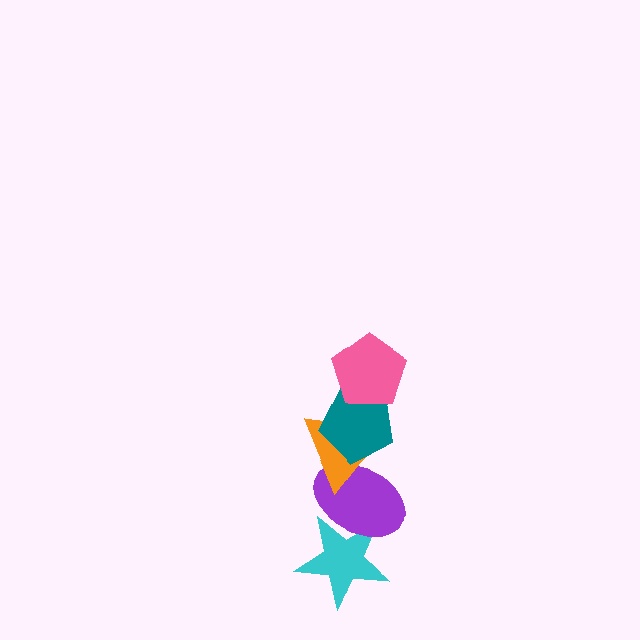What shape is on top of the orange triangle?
The teal pentagon is on top of the orange triangle.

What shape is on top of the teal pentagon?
The pink pentagon is on top of the teal pentagon.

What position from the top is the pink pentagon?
The pink pentagon is 1st from the top.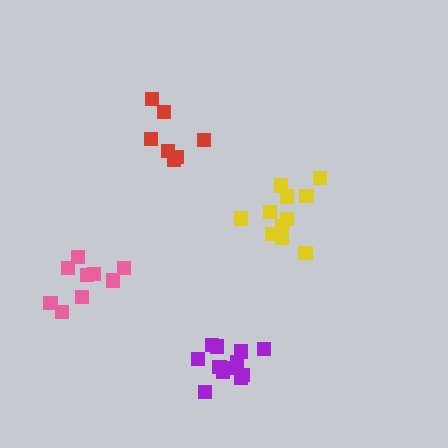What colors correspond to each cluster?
The clusters are colored: yellow, pink, purple, red.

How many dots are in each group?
Group 1: 12 dots, Group 2: 9 dots, Group 3: 12 dots, Group 4: 7 dots (40 total).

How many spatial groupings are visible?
There are 4 spatial groupings.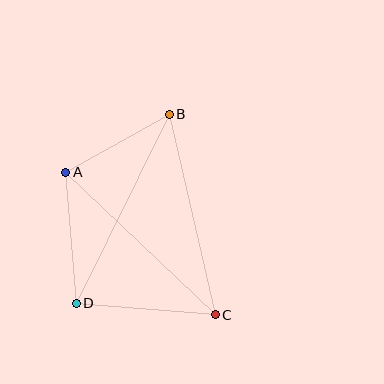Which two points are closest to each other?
Points A and B are closest to each other.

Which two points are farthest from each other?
Points B and D are farthest from each other.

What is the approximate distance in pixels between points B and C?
The distance between B and C is approximately 206 pixels.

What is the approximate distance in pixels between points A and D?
The distance between A and D is approximately 132 pixels.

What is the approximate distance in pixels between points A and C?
The distance between A and C is approximately 207 pixels.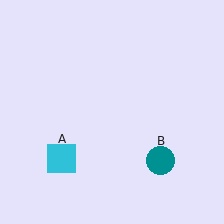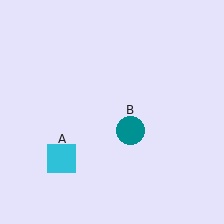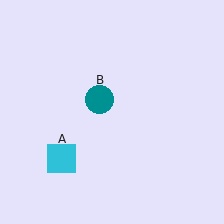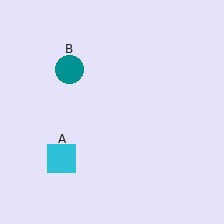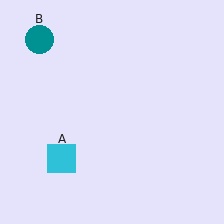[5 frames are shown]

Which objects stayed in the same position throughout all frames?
Cyan square (object A) remained stationary.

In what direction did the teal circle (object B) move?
The teal circle (object B) moved up and to the left.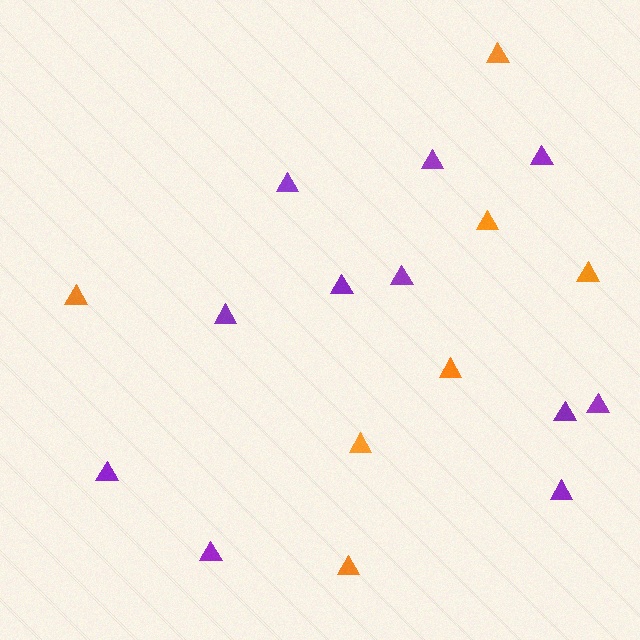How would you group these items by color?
There are 2 groups: one group of orange triangles (7) and one group of purple triangles (11).